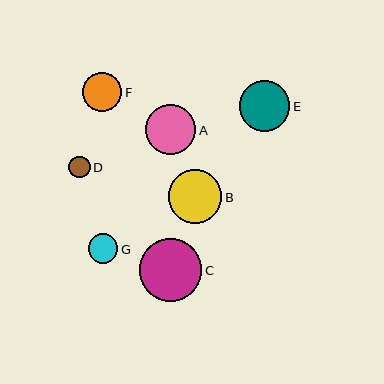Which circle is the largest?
Circle C is the largest with a size of approximately 63 pixels.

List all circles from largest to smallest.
From largest to smallest: C, B, E, A, F, G, D.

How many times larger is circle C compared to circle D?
Circle C is approximately 2.9 times the size of circle D.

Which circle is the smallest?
Circle D is the smallest with a size of approximately 22 pixels.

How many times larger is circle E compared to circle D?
Circle E is approximately 2.3 times the size of circle D.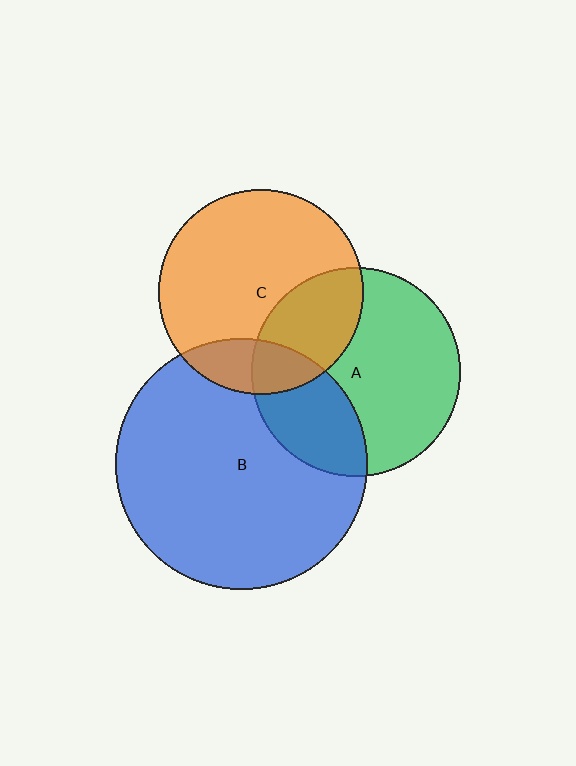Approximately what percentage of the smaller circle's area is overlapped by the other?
Approximately 15%.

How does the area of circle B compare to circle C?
Approximately 1.5 times.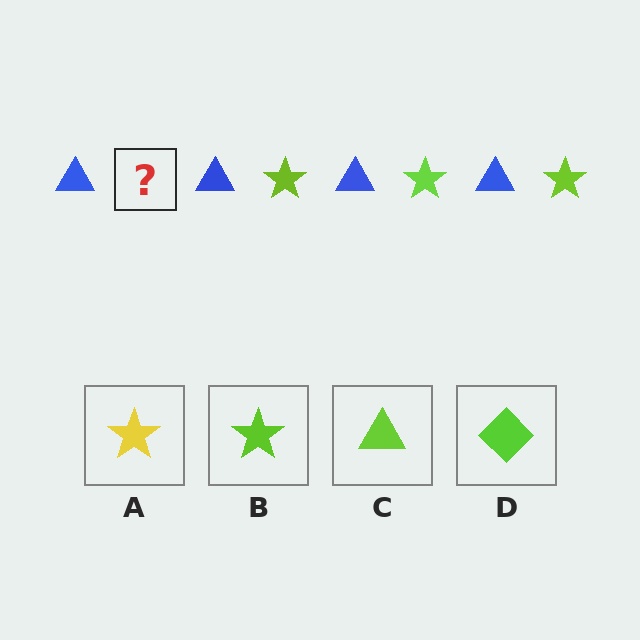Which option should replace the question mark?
Option B.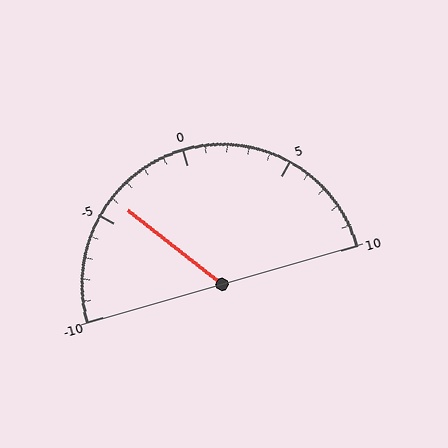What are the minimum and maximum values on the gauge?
The gauge ranges from -10 to 10.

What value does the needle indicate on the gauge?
The needle indicates approximately -4.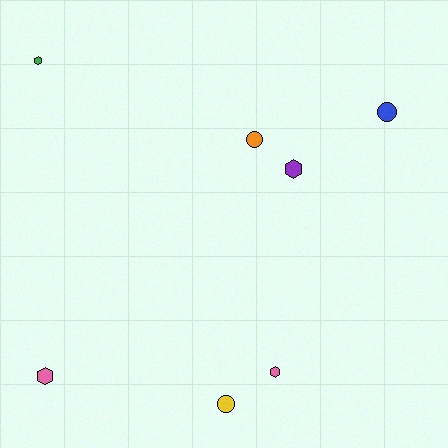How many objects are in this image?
There are 7 objects.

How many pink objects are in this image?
There are 2 pink objects.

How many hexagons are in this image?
There are 4 hexagons.